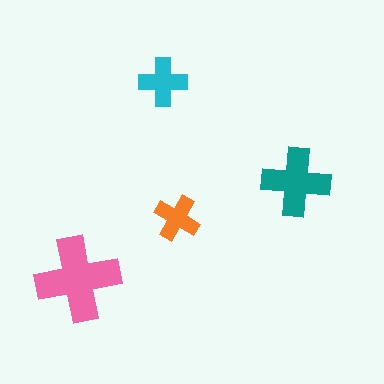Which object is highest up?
The cyan cross is topmost.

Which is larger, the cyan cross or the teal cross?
The teal one.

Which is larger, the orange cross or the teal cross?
The teal one.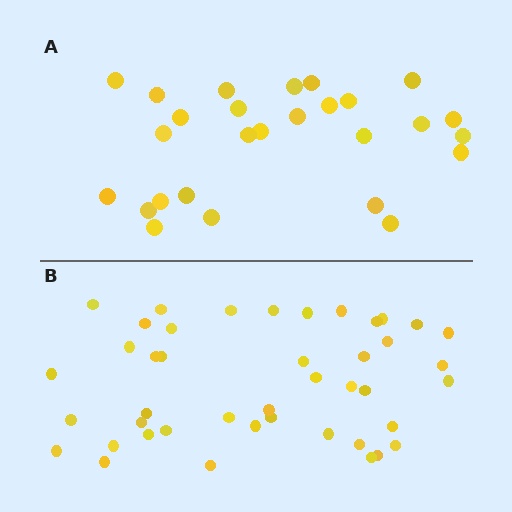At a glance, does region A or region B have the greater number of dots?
Region B (the bottom region) has more dots.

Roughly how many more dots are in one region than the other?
Region B has approximately 15 more dots than region A.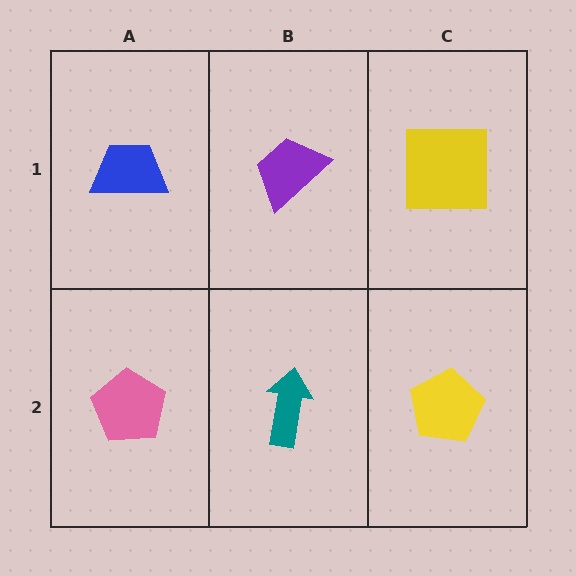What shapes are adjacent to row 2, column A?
A blue trapezoid (row 1, column A), a teal arrow (row 2, column B).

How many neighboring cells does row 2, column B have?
3.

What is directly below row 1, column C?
A yellow pentagon.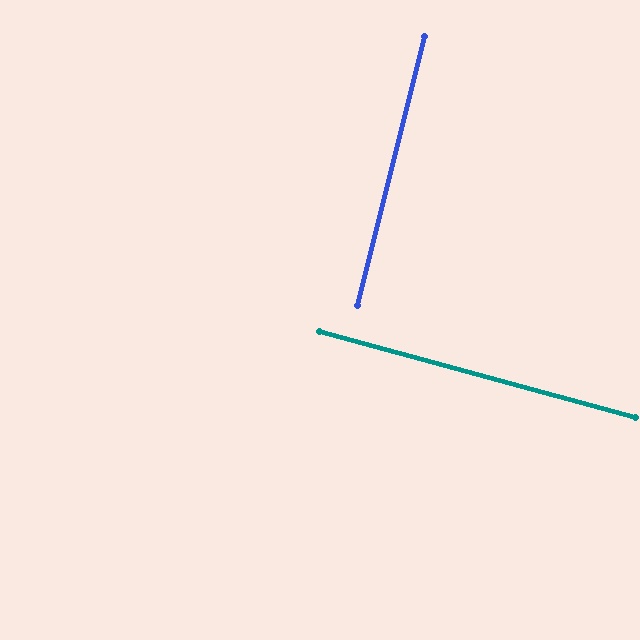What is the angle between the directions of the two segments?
Approximately 89 degrees.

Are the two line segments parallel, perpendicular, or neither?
Perpendicular — they meet at approximately 89°.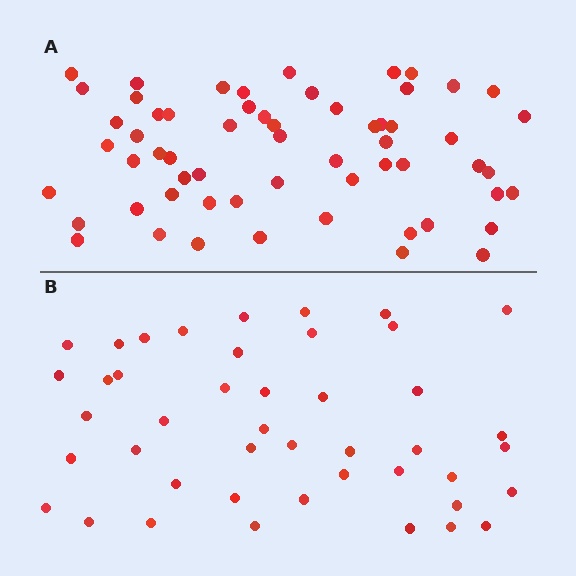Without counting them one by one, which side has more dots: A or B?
Region A (the top region) has more dots.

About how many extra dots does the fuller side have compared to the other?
Region A has approximately 15 more dots than region B.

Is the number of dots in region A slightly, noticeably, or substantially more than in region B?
Region A has noticeably more, but not dramatically so. The ratio is roughly 1.4 to 1.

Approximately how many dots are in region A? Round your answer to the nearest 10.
About 60 dots.